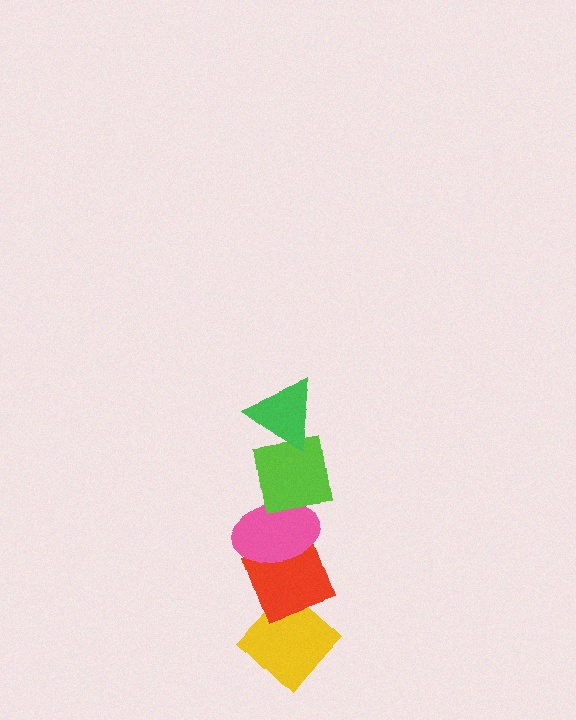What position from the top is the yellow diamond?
The yellow diamond is 5th from the top.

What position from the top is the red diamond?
The red diamond is 4th from the top.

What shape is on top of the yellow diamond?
The red diamond is on top of the yellow diamond.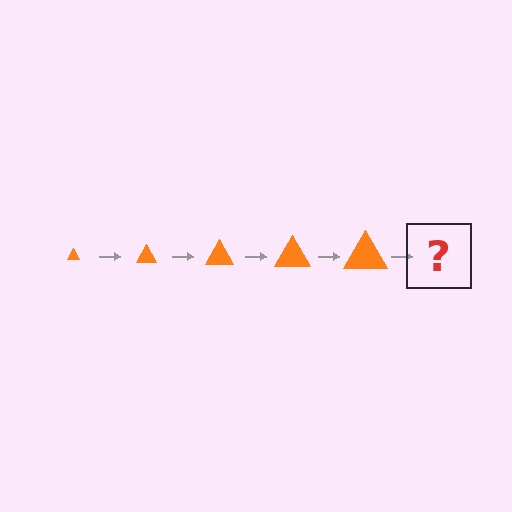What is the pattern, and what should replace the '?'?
The pattern is that the triangle gets progressively larger each step. The '?' should be an orange triangle, larger than the previous one.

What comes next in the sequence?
The next element should be an orange triangle, larger than the previous one.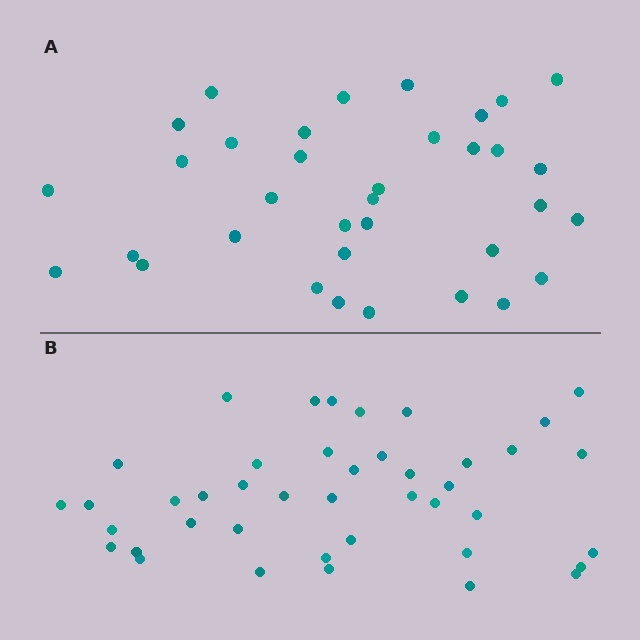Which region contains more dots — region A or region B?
Region B (the bottom region) has more dots.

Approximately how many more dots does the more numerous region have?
Region B has roughly 8 or so more dots than region A.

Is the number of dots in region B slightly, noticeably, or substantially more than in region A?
Region B has only slightly more — the two regions are fairly close. The ratio is roughly 1.2 to 1.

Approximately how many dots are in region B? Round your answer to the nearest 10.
About 40 dots. (The exact count is 42, which rounds to 40.)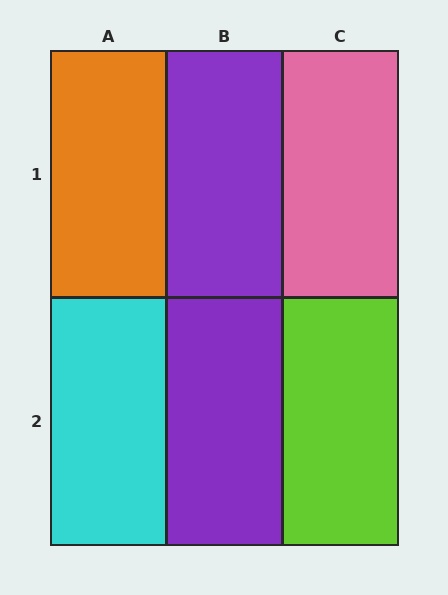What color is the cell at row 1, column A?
Orange.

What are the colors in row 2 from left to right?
Cyan, purple, lime.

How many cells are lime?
1 cell is lime.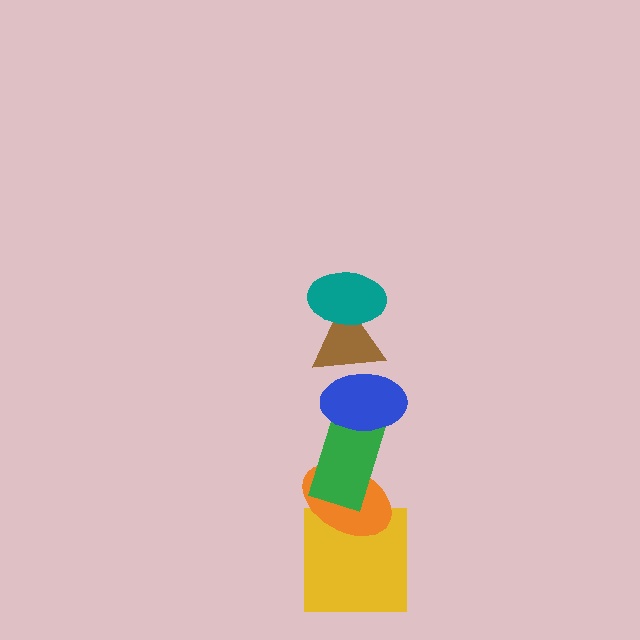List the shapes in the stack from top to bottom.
From top to bottom: the teal ellipse, the brown triangle, the blue ellipse, the green rectangle, the orange ellipse, the yellow square.